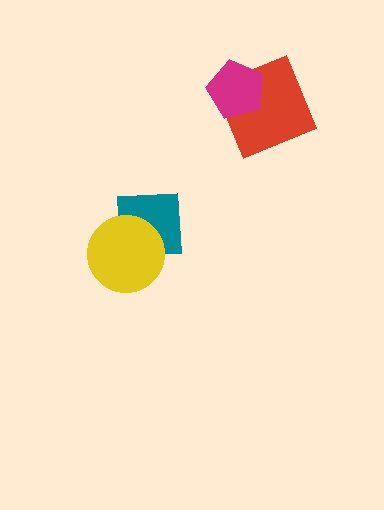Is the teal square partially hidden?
Yes, it is partially covered by another shape.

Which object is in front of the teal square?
The yellow circle is in front of the teal square.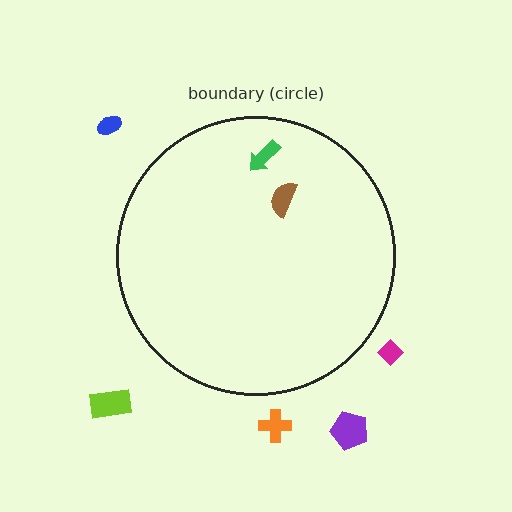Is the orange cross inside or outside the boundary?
Outside.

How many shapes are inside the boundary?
2 inside, 5 outside.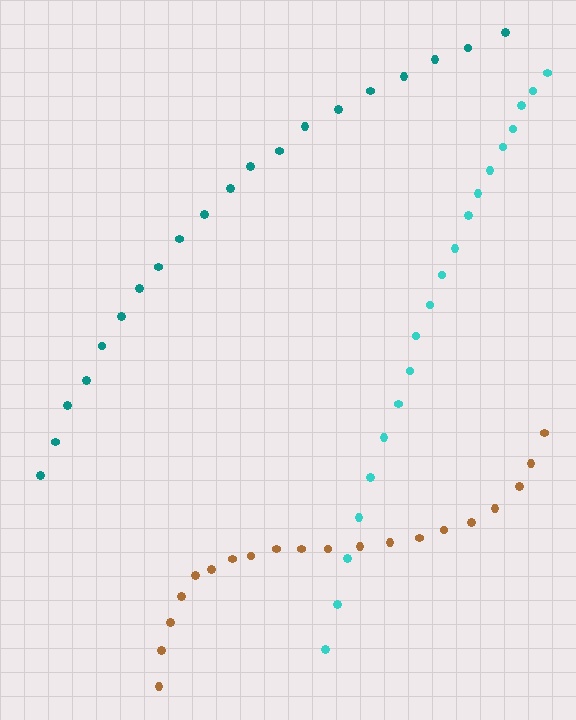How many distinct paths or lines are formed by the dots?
There are 3 distinct paths.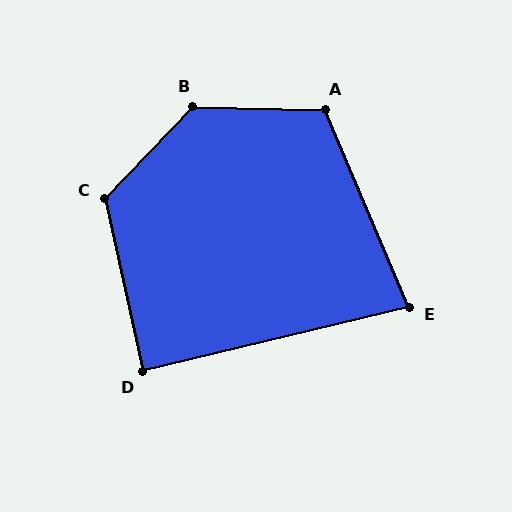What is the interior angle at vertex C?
Approximately 124 degrees (obtuse).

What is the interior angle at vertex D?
Approximately 89 degrees (approximately right).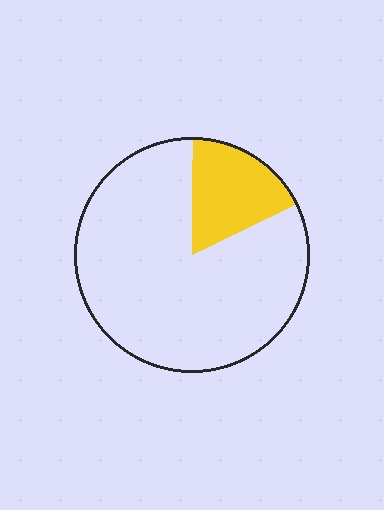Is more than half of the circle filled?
No.